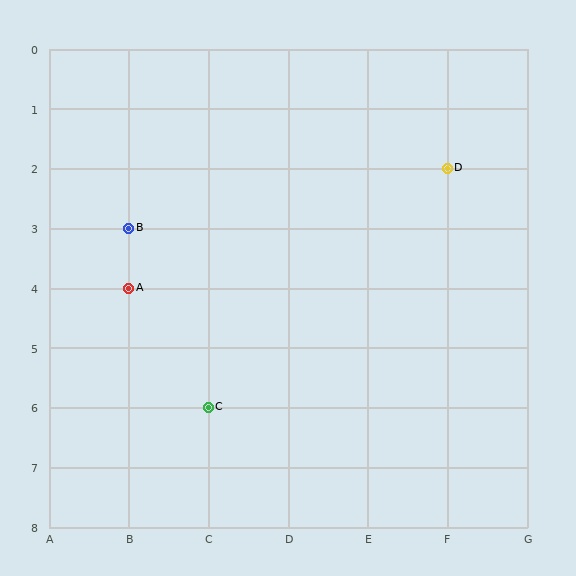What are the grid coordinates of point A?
Point A is at grid coordinates (B, 4).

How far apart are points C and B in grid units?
Points C and B are 1 column and 3 rows apart (about 3.2 grid units diagonally).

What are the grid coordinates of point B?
Point B is at grid coordinates (B, 3).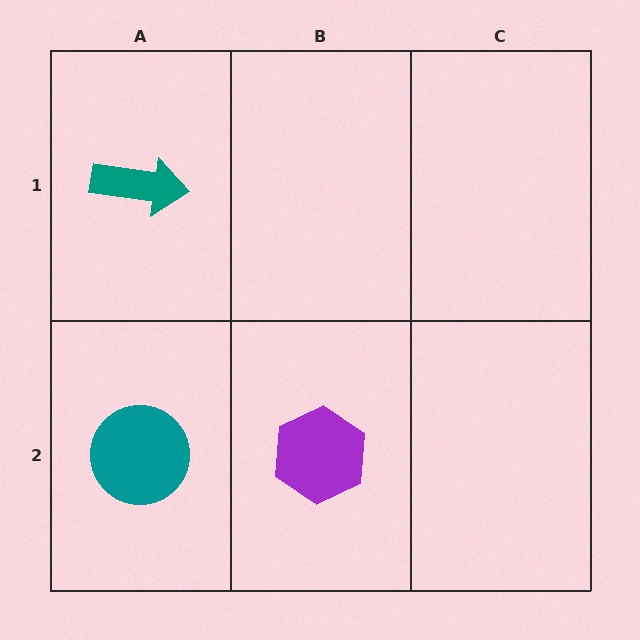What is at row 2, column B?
A purple hexagon.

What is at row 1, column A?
A teal arrow.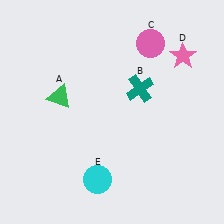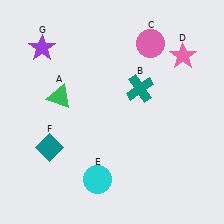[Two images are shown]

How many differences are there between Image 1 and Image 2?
There are 2 differences between the two images.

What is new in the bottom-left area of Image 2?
A teal diamond (F) was added in the bottom-left area of Image 2.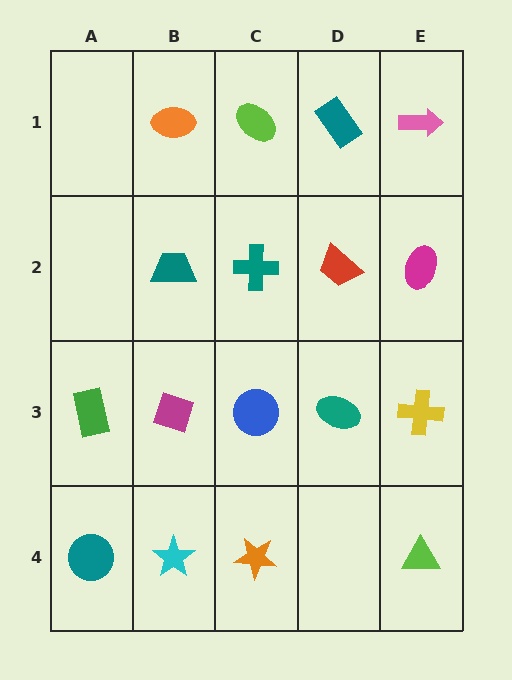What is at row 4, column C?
An orange star.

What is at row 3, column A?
A green rectangle.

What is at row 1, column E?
A pink arrow.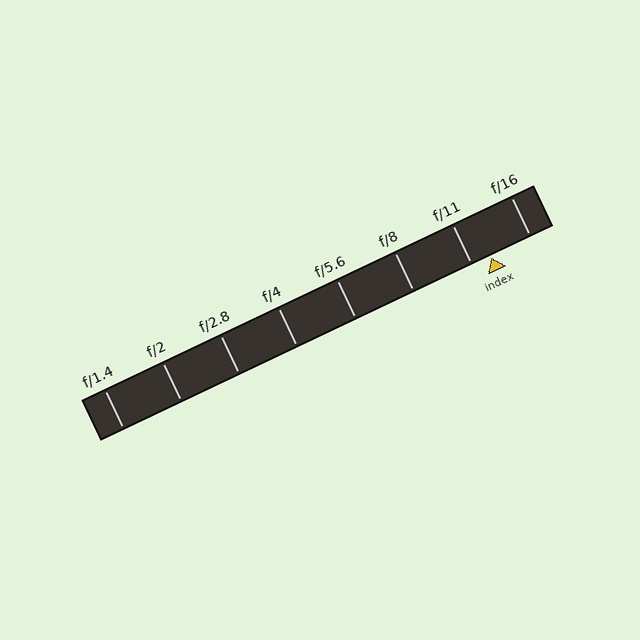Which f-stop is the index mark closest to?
The index mark is closest to f/11.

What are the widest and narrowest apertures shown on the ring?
The widest aperture shown is f/1.4 and the narrowest is f/16.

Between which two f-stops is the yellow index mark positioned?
The index mark is between f/11 and f/16.